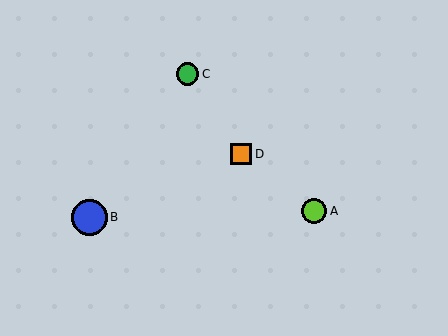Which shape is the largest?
The blue circle (labeled B) is the largest.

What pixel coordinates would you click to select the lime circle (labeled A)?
Click at (314, 211) to select the lime circle A.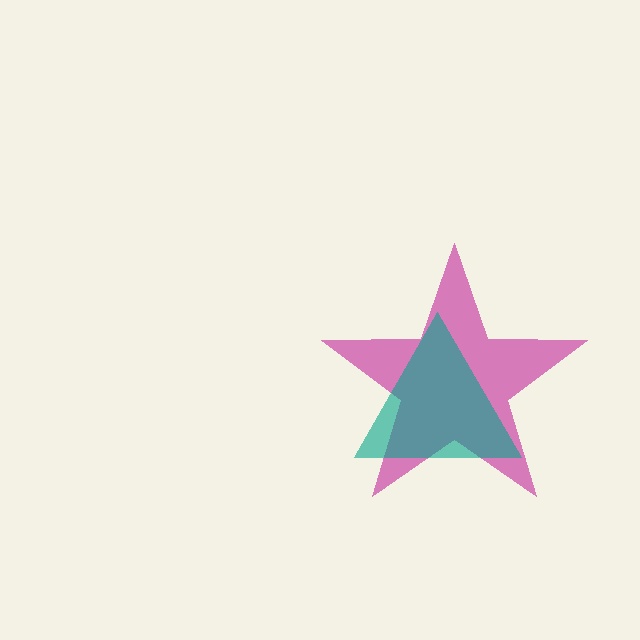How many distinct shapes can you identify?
There are 2 distinct shapes: a magenta star, a teal triangle.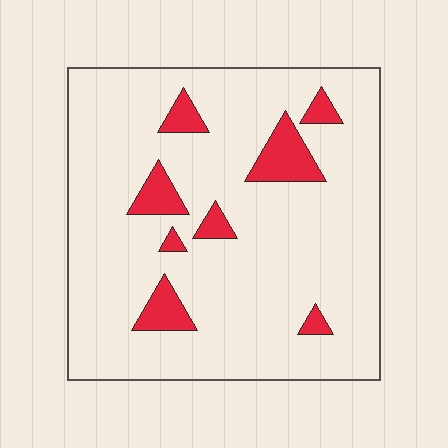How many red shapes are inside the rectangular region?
8.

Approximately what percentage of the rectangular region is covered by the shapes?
Approximately 10%.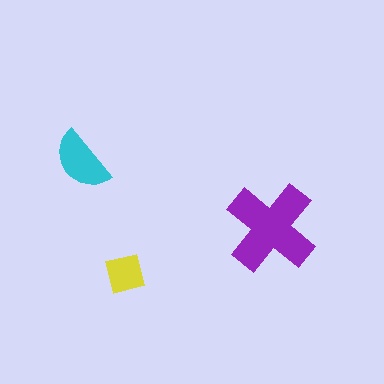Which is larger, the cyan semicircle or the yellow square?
The cyan semicircle.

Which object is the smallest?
The yellow square.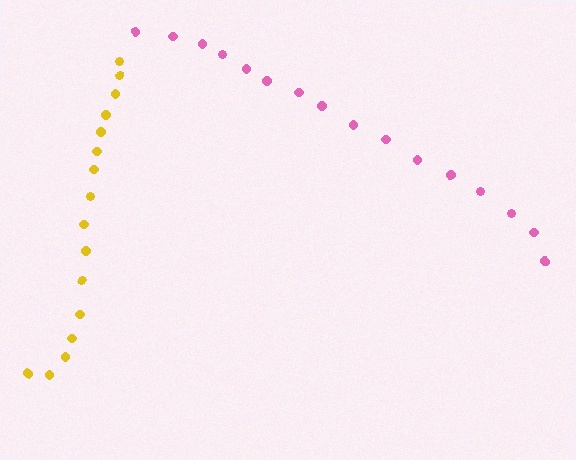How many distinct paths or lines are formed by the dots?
There are 2 distinct paths.